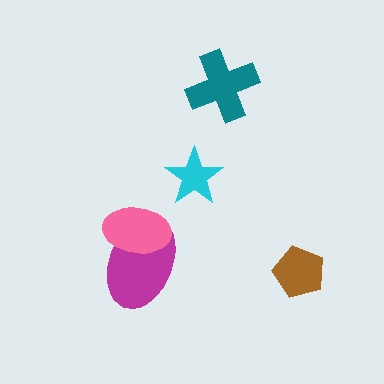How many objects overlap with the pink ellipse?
1 object overlaps with the pink ellipse.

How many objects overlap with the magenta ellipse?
1 object overlaps with the magenta ellipse.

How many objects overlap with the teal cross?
0 objects overlap with the teal cross.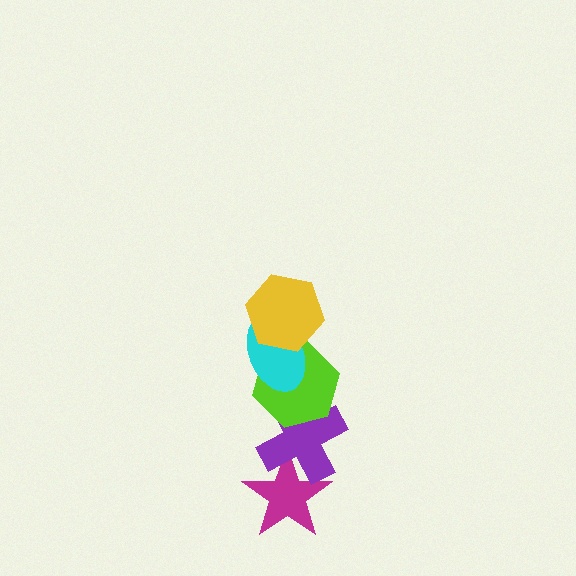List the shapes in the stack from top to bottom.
From top to bottom: the yellow hexagon, the cyan ellipse, the lime hexagon, the purple cross, the magenta star.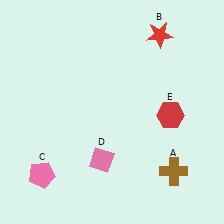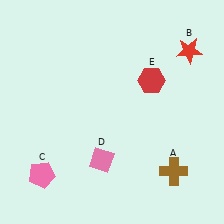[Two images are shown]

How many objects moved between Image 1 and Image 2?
2 objects moved between the two images.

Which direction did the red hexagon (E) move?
The red hexagon (E) moved up.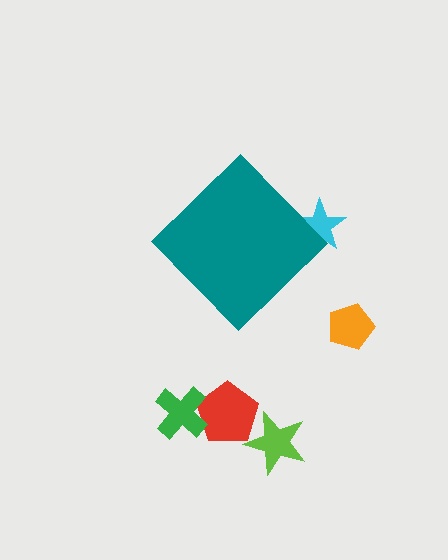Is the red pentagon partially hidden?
No, the red pentagon is fully visible.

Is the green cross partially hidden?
No, the green cross is fully visible.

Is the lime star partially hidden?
No, the lime star is fully visible.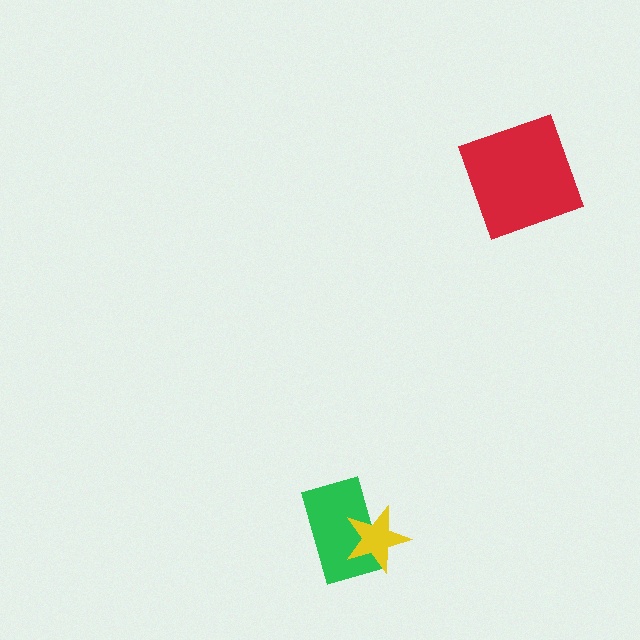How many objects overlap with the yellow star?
1 object overlaps with the yellow star.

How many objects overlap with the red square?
0 objects overlap with the red square.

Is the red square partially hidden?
No, no other shape covers it.